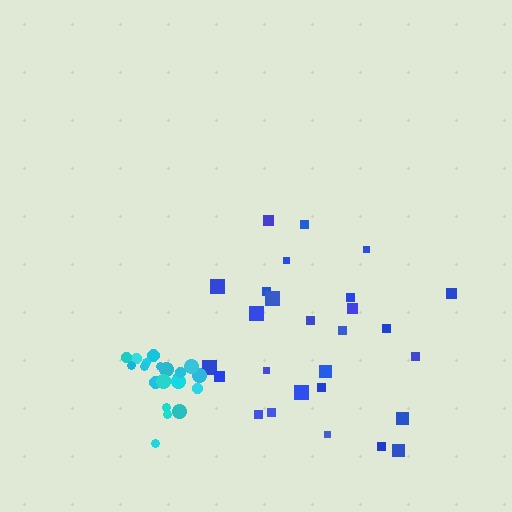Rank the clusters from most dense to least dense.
cyan, blue.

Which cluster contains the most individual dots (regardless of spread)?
Blue (28).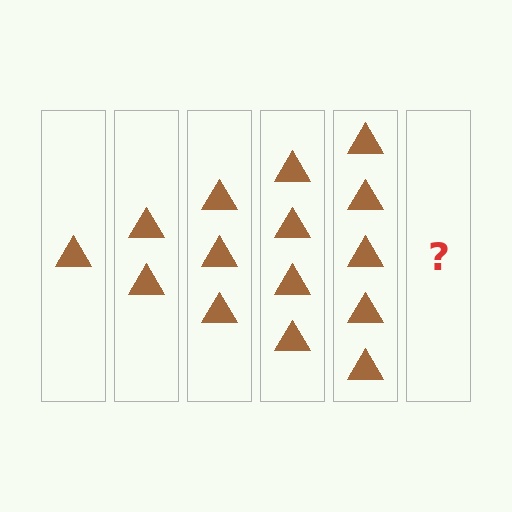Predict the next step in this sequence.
The next step is 6 triangles.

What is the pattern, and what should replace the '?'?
The pattern is that each step adds one more triangle. The '?' should be 6 triangles.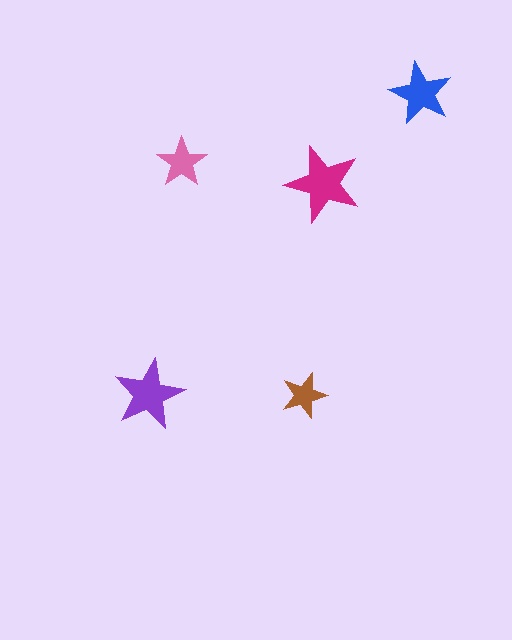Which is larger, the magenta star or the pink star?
The magenta one.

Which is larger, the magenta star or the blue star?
The magenta one.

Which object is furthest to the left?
The purple star is leftmost.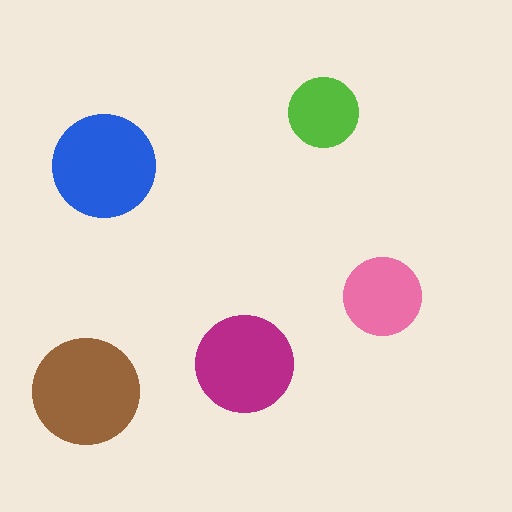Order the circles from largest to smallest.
the brown one, the blue one, the magenta one, the pink one, the lime one.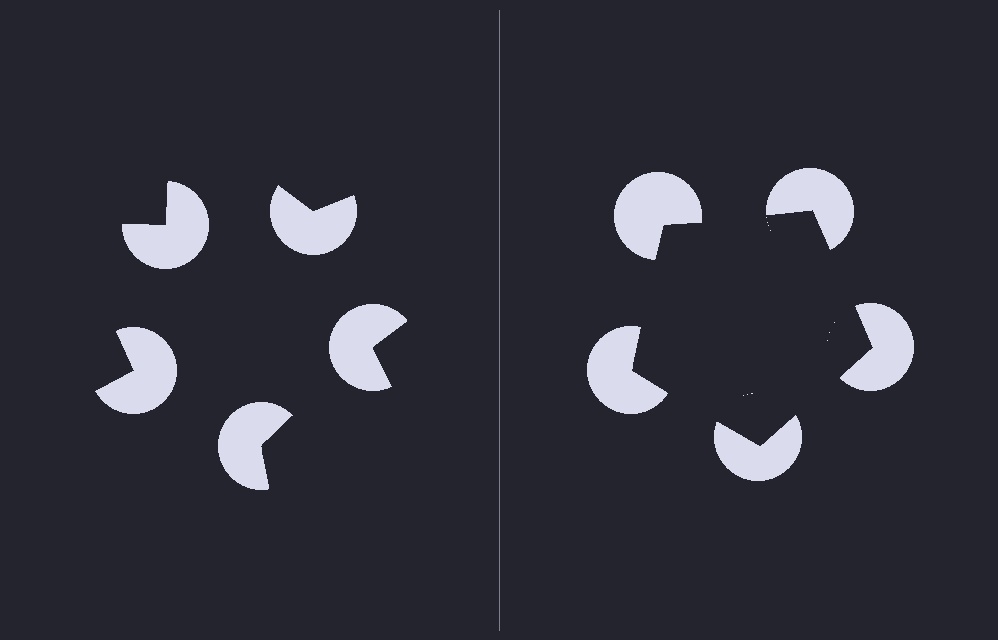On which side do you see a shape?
An illusory pentagon appears on the right side. On the left side the wedge cuts are rotated, so no coherent shape forms.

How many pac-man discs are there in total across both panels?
10 — 5 on each side.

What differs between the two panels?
The pac-man discs are positioned identically on both sides; only the wedge orientations differ. On the right they align to a pentagon; on the left they are misaligned.